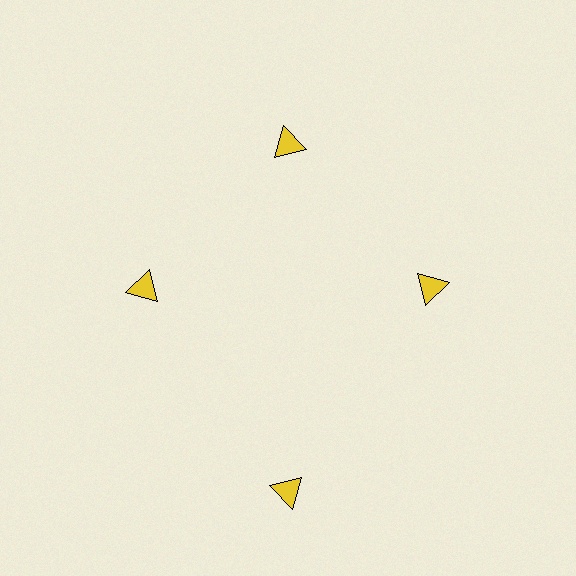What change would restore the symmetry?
The symmetry would be restored by moving it inward, back onto the ring so that all 4 triangles sit at equal angles and equal distance from the center.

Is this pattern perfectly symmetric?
No. The 4 yellow triangles are arranged in a ring, but one element near the 6 o'clock position is pushed outward from the center, breaking the 4-fold rotational symmetry.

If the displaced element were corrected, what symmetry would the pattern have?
It would have 4-fold rotational symmetry — the pattern would map onto itself every 90 degrees.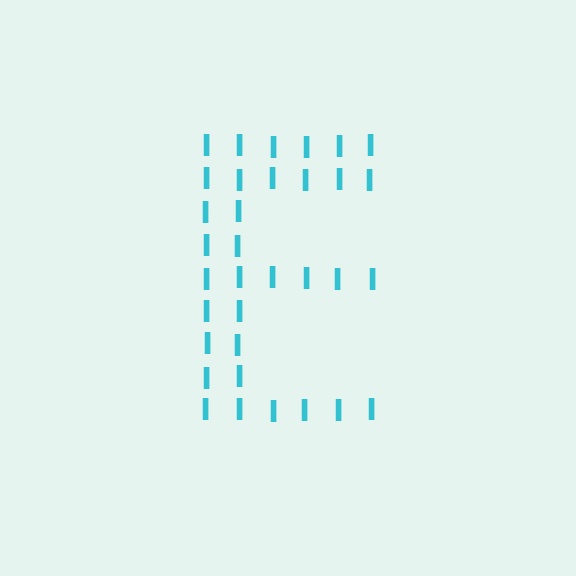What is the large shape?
The large shape is the letter E.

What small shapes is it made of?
It is made of small letter I's.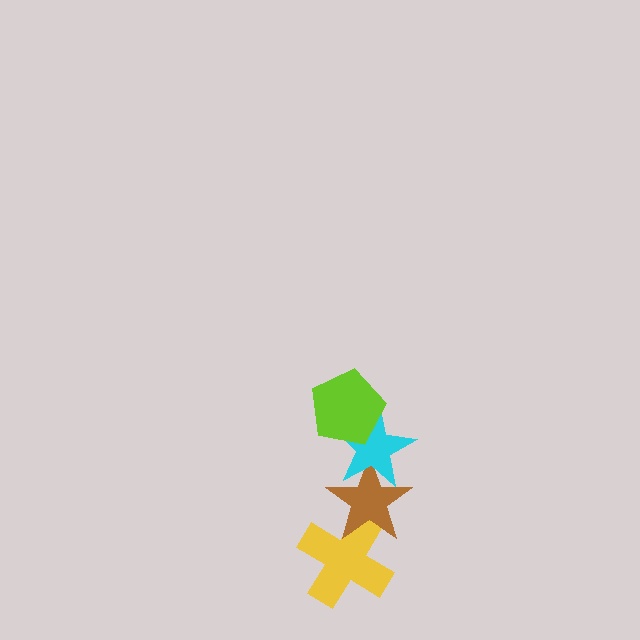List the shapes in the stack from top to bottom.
From top to bottom: the lime pentagon, the cyan star, the brown star, the yellow cross.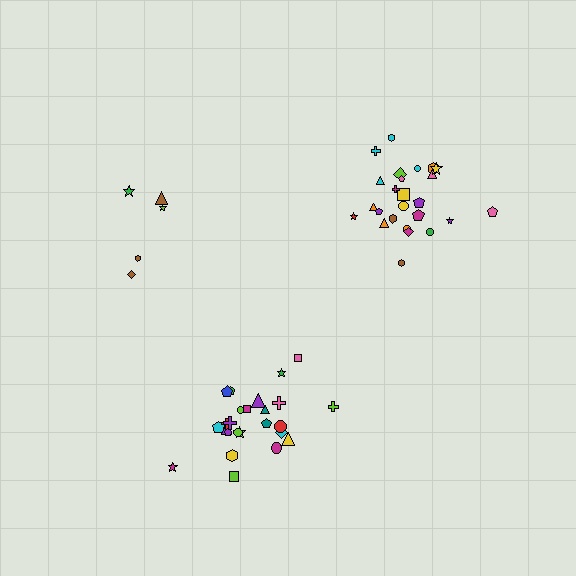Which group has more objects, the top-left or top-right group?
The top-right group.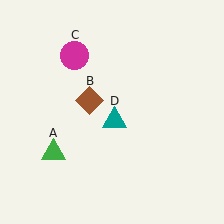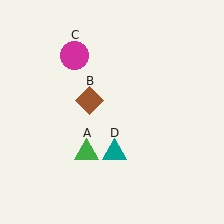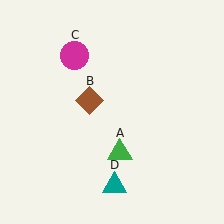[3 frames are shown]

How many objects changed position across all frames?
2 objects changed position: green triangle (object A), teal triangle (object D).